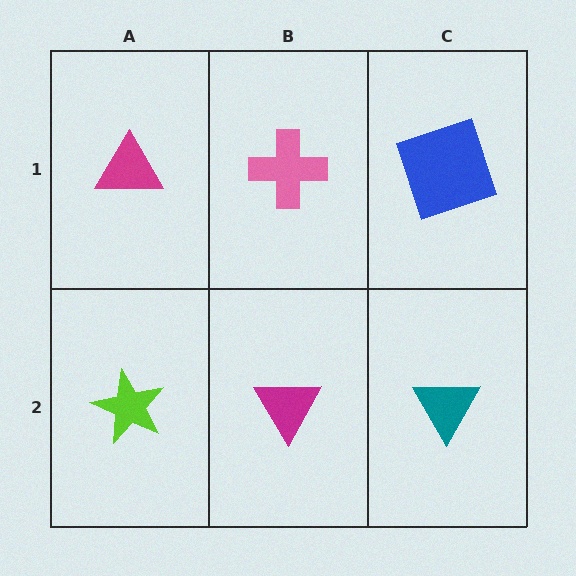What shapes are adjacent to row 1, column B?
A magenta triangle (row 2, column B), a magenta triangle (row 1, column A), a blue square (row 1, column C).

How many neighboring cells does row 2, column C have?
2.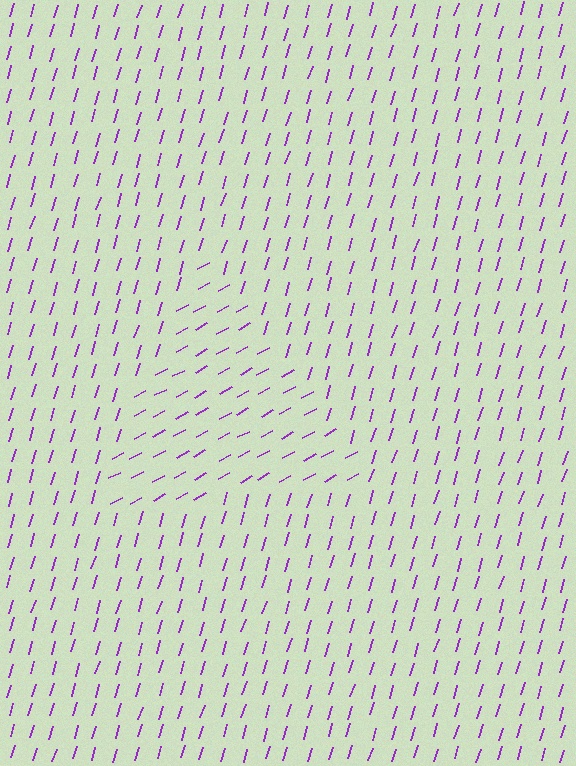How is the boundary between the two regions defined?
The boundary is defined purely by a change in line orientation (approximately 45 degrees difference). All lines are the same color and thickness.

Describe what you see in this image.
The image is filled with small purple line segments. A triangle region in the image has lines oriented differently from the surrounding lines, creating a visible texture boundary.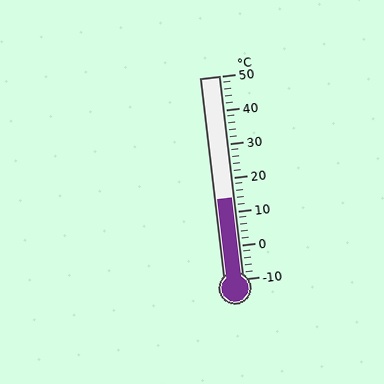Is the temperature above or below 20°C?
The temperature is below 20°C.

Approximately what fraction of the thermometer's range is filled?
The thermometer is filled to approximately 40% of its range.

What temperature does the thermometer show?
The thermometer shows approximately 14°C.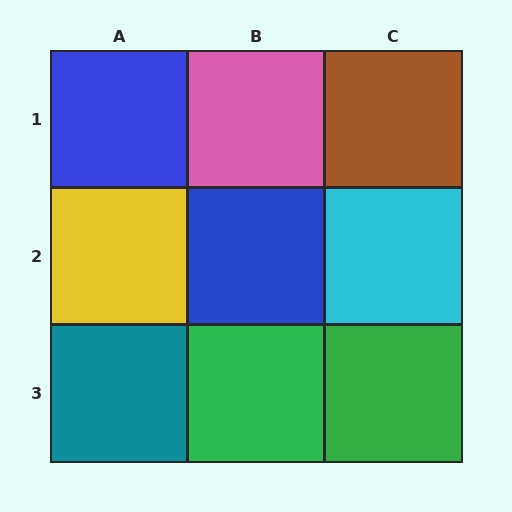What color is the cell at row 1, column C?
Brown.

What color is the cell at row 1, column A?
Blue.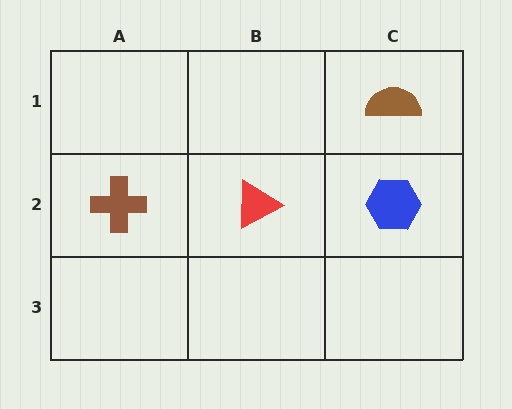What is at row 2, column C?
A blue hexagon.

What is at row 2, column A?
A brown cross.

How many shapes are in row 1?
1 shape.